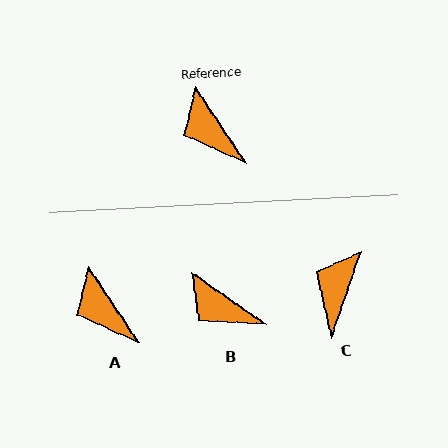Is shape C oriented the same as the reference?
No, it is off by about 52 degrees.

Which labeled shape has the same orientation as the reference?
A.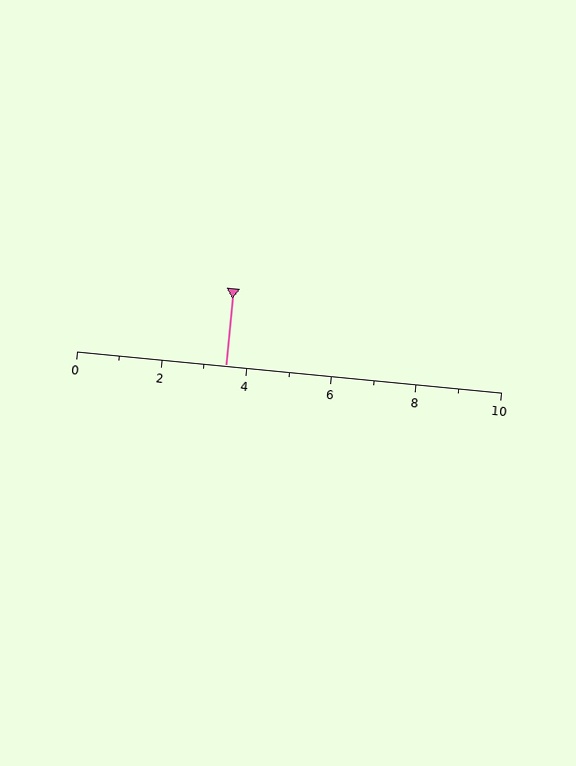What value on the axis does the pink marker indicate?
The marker indicates approximately 3.5.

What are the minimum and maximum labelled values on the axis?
The axis runs from 0 to 10.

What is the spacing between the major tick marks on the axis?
The major ticks are spaced 2 apart.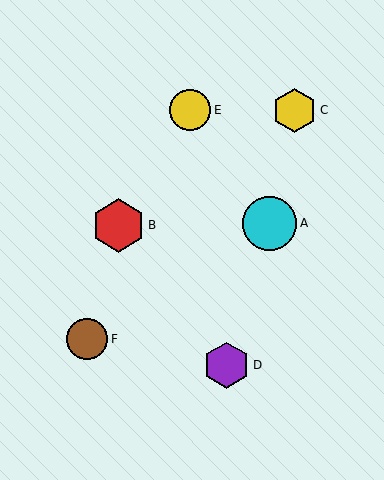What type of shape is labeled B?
Shape B is a red hexagon.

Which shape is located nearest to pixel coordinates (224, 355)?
The purple hexagon (labeled D) at (227, 365) is nearest to that location.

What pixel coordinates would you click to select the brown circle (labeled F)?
Click at (87, 339) to select the brown circle F.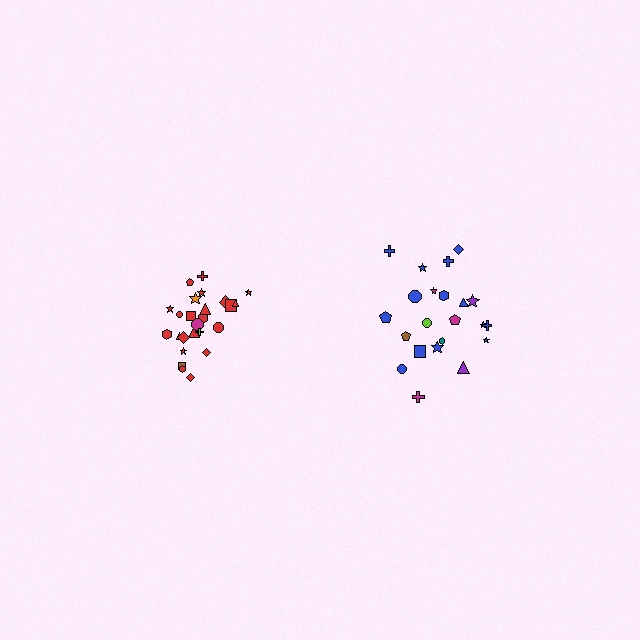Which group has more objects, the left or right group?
The left group.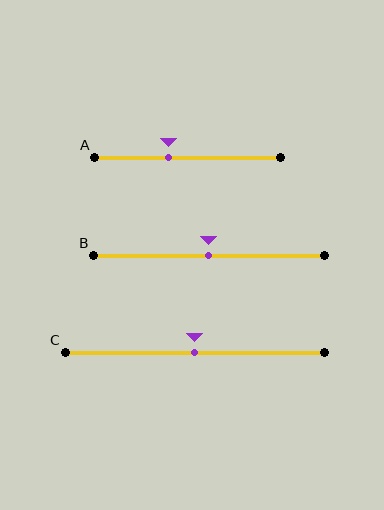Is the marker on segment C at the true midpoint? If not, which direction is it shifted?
Yes, the marker on segment C is at the true midpoint.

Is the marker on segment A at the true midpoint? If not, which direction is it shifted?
No, the marker on segment A is shifted to the left by about 10% of the segment length.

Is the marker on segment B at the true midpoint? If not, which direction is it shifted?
Yes, the marker on segment B is at the true midpoint.